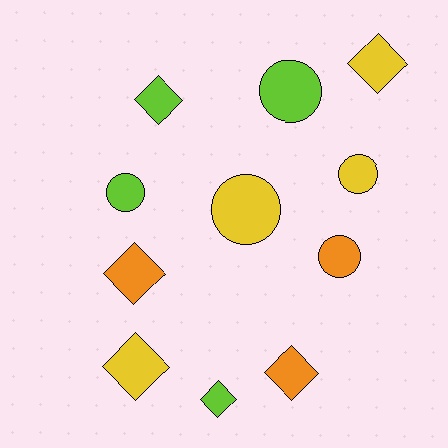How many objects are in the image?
There are 11 objects.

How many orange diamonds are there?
There are 2 orange diamonds.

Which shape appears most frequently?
Diamond, with 6 objects.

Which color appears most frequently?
Yellow, with 4 objects.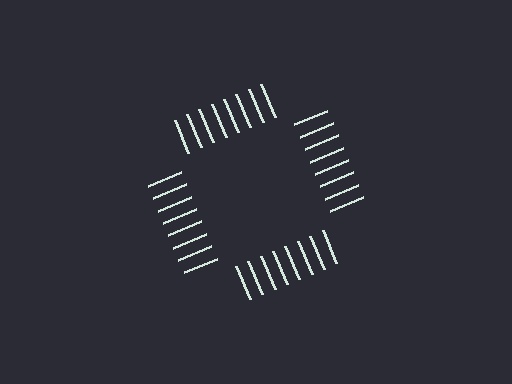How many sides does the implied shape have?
4 sides — the line-ends trace a square.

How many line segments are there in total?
32 — 8 along each of the 4 edges.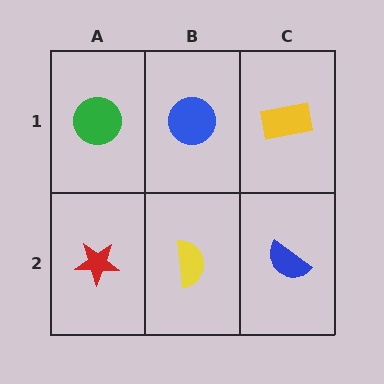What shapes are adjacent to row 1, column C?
A blue semicircle (row 2, column C), a blue circle (row 1, column B).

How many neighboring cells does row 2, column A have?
2.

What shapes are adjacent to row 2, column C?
A yellow rectangle (row 1, column C), a yellow semicircle (row 2, column B).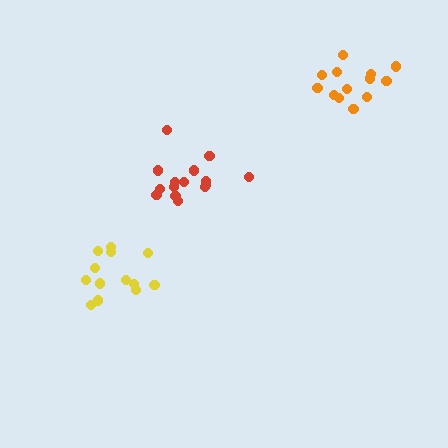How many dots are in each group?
Group 1: 13 dots, Group 2: 13 dots, Group 3: 15 dots (41 total).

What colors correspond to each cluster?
The clusters are colored: yellow, orange, red.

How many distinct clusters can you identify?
There are 3 distinct clusters.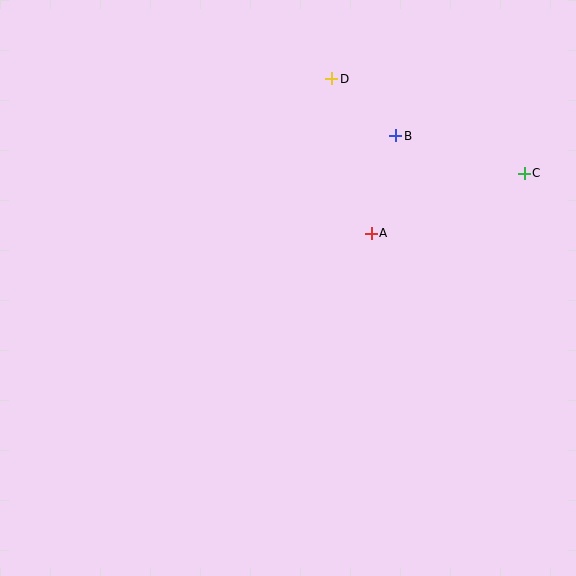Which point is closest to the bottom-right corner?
Point A is closest to the bottom-right corner.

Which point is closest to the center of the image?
Point A at (371, 233) is closest to the center.